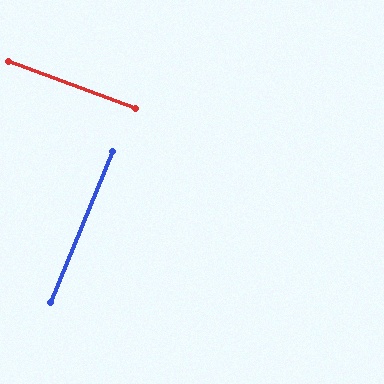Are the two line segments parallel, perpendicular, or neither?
Perpendicular — they meet at approximately 88°.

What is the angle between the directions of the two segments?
Approximately 88 degrees.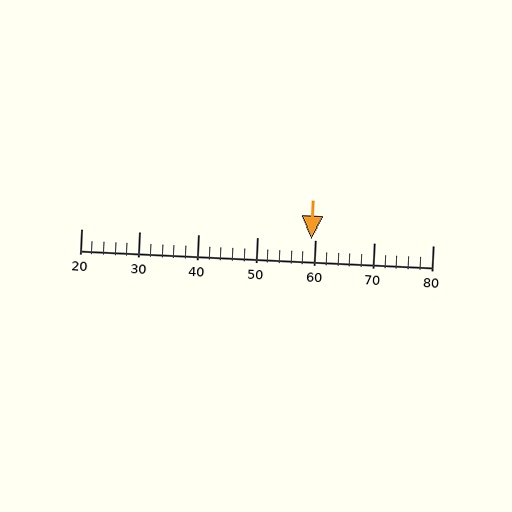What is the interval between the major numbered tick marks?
The major tick marks are spaced 10 units apart.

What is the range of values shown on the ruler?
The ruler shows values from 20 to 80.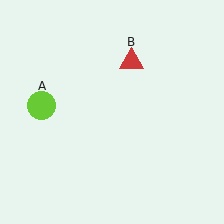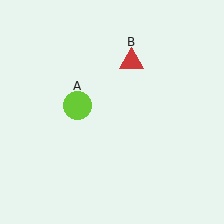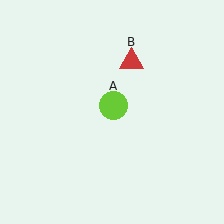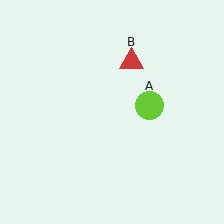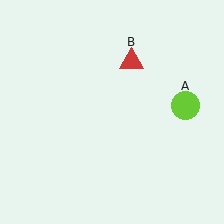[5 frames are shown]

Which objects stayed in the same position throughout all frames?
Red triangle (object B) remained stationary.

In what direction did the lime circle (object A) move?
The lime circle (object A) moved right.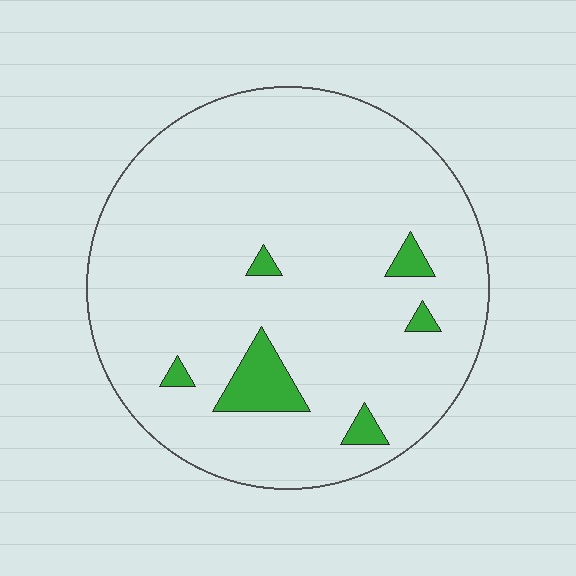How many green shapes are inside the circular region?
6.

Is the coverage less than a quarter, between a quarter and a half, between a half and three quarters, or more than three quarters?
Less than a quarter.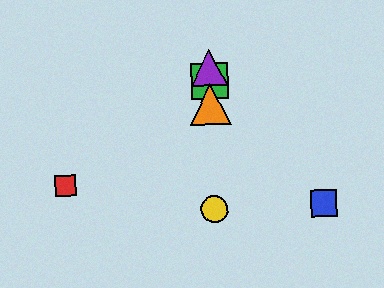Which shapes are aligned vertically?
The green square, the yellow circle, the purple triangle, the orange triangle are aligned vertically.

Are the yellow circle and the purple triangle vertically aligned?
Yes, both are at x≈214.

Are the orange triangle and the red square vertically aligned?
No, the orange triangle is at x≈210 and the red square is at x≈65.